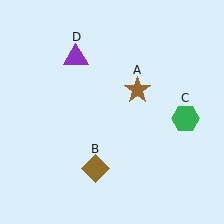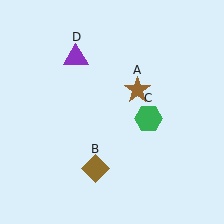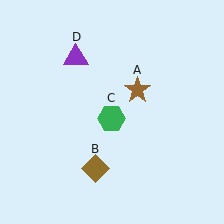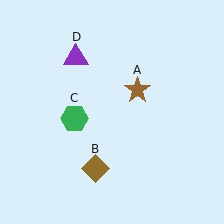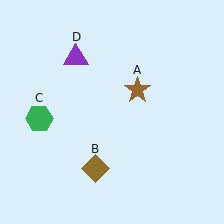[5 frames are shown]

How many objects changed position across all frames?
1 object changed position: green hexagon (object C).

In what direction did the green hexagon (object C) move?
The green hexagon (object C) moved left.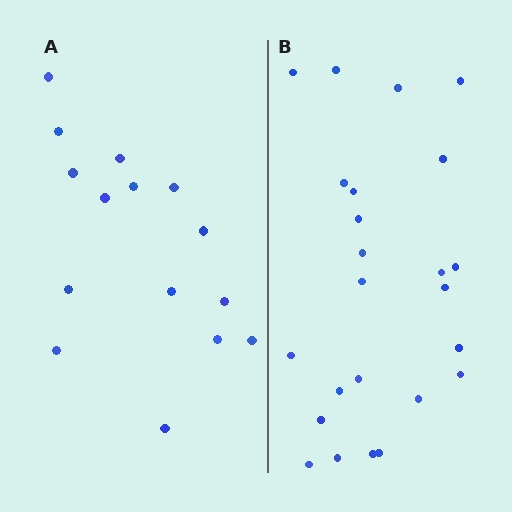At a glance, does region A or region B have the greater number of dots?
Region B (the right region) has more dots.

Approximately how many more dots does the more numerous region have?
Region B has roughly 8 or so more dots than region A.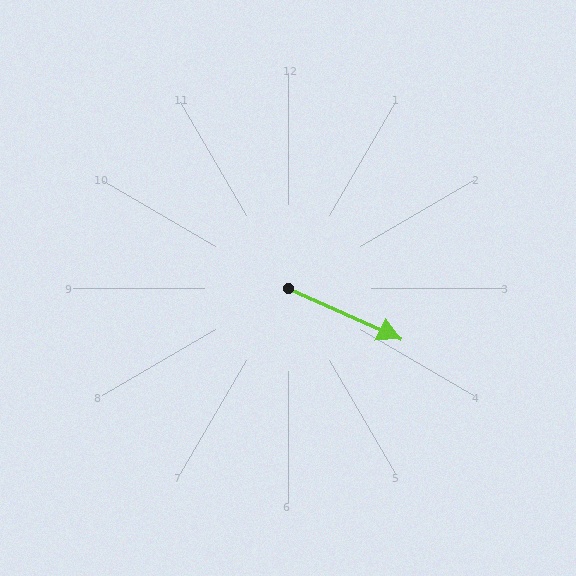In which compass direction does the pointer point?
Southeast.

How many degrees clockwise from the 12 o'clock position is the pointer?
Approximately 114 degrees.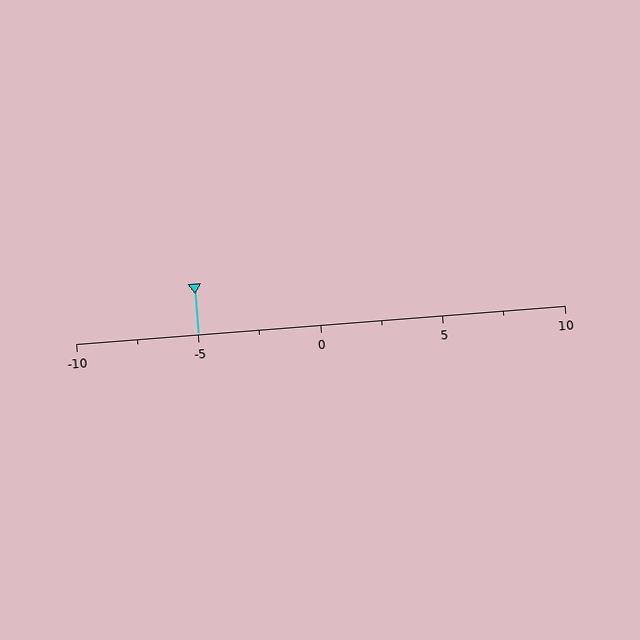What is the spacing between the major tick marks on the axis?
The major ticks are spaced 5 apart.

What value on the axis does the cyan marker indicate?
The marker indicates approximately -5.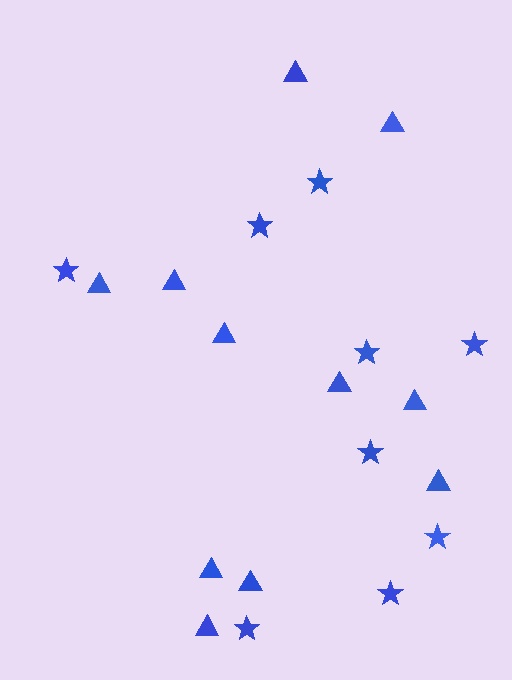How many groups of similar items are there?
There are 2 groups: one group of triangles (11) and one group of stars (9).